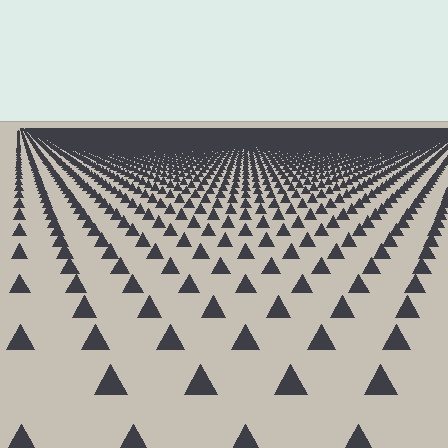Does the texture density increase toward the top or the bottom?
Density increases toward the top.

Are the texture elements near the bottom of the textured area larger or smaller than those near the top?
Larger. Near the bottom, elements are closer to the viewer and appear at a bigger on-screen size.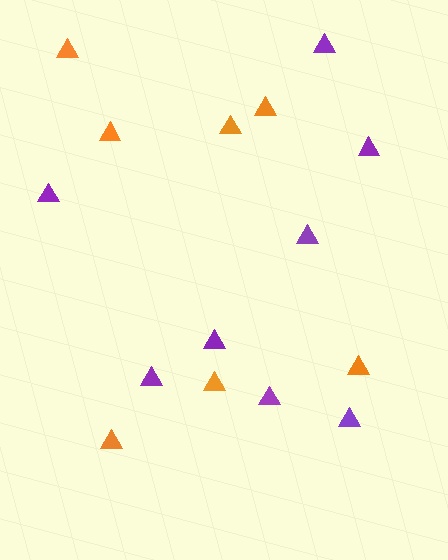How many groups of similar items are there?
There are 2 groups: one group of orange triangles (7) and one group of purple triangles (8).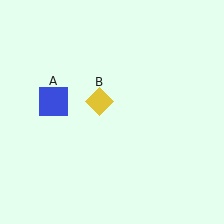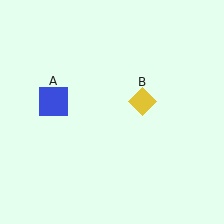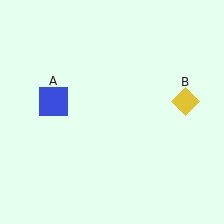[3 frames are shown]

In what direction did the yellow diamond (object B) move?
The yellow diamond (object B) moved right.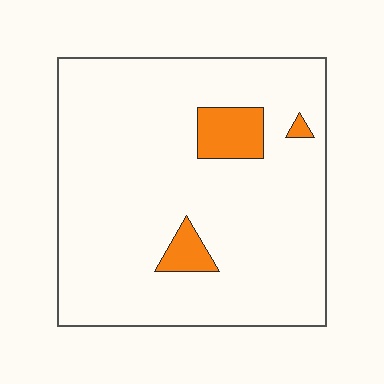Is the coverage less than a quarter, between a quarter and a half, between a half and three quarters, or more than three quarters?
Less than a quarter.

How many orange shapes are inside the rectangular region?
3.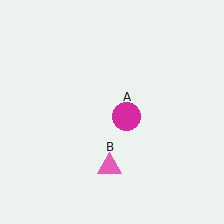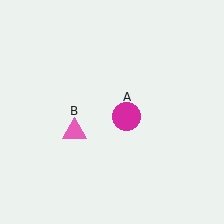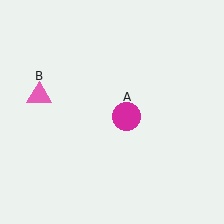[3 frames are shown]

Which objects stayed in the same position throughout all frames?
Magenta circle (object A) remained stationary.